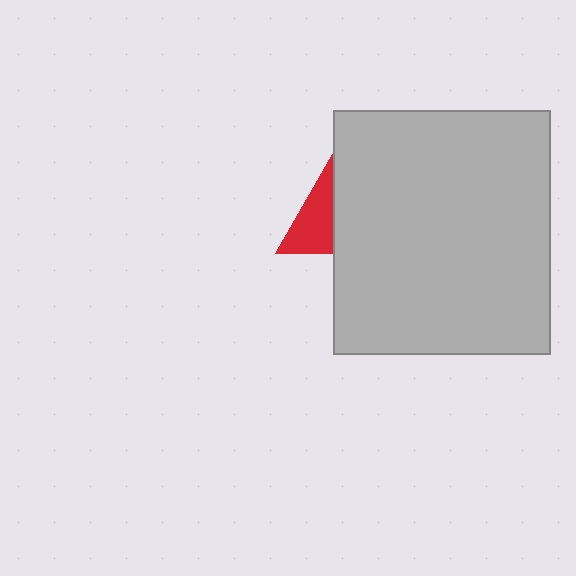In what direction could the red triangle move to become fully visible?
The red triangle could move left. That would shift it out from behind the light gray rectangle entirely.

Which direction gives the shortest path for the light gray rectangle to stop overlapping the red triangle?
Moving right gives the shortest separation.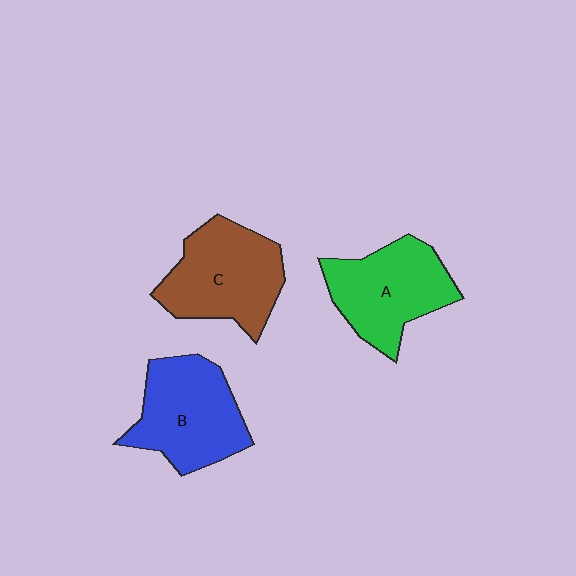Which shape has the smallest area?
Shape A (green).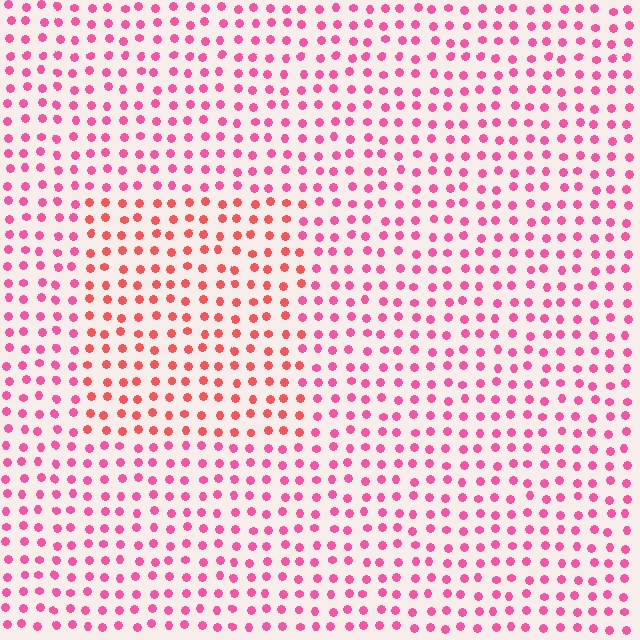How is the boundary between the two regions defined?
The boundary is defined purely by a slight shift in hue (about 28 degrees). Spacing, size, and orientation are identical on both sides.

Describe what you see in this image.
The image is filled with small pink elements in a uniform arrangement. A rectangle-shaped region is visible where the elements are tinted to a slightly different hue, forming a subtle color boundary.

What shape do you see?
I see a rectangle.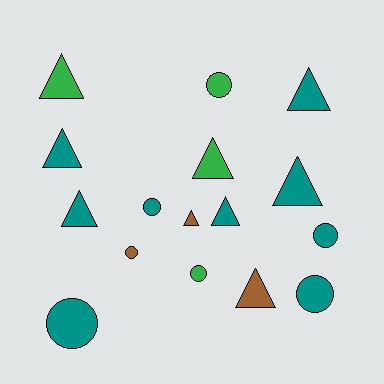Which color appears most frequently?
Teal, with 9 objects.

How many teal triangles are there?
There are 5 teal triangles.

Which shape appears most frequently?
Triangle, with 9 objects.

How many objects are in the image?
There are 16 objects.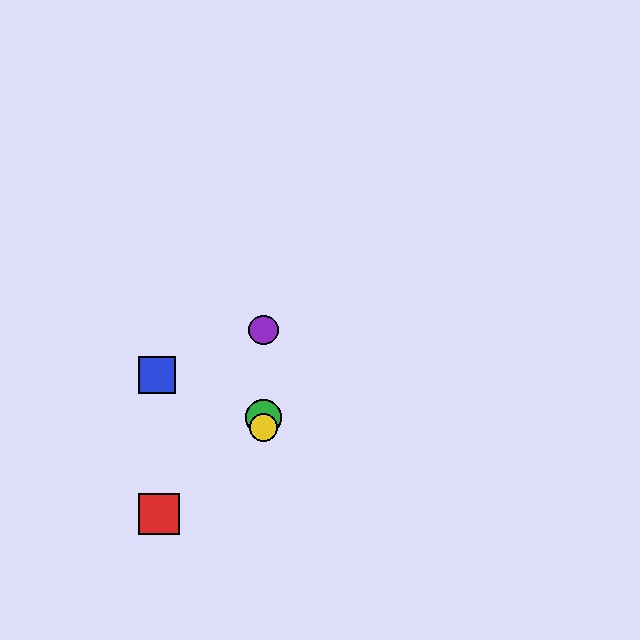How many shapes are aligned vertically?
3 shapes (the green circle, the yellow circle, the purple circle) are aligned vertically.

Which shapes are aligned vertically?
The green circle, the yellow circle, the purple circle are aligned vertically.